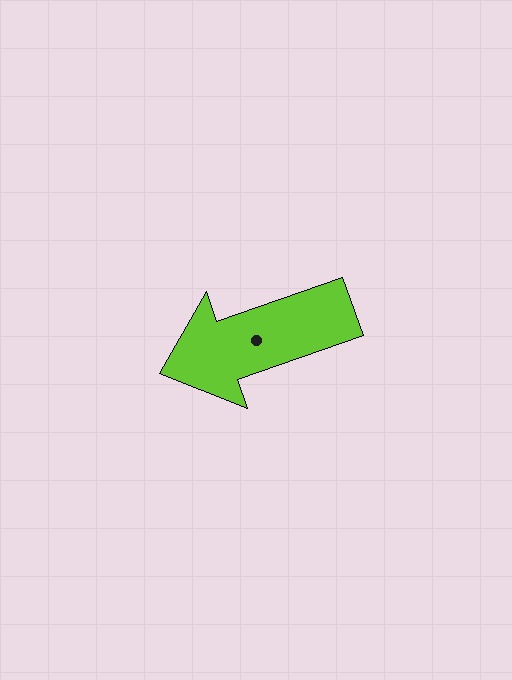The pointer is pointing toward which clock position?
Roughly 8 o'clock.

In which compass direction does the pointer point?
West.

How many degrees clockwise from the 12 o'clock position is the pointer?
Approximately 251 degrees.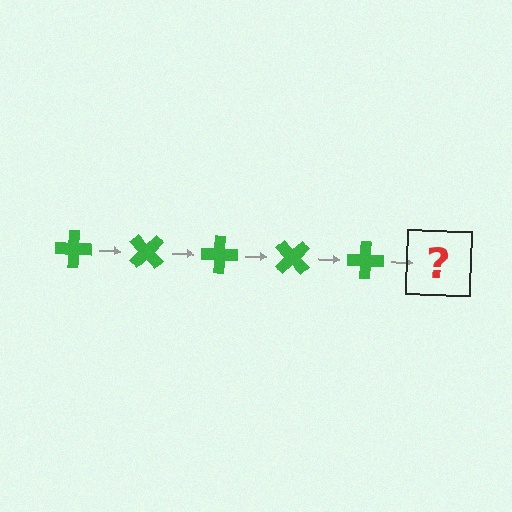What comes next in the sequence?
The next element should be a green cross rotated 225 degrees.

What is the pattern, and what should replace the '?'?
The pattern is that the cross rotates 45 degrees each step. The '?' should be a green cross rotated 225 degrees.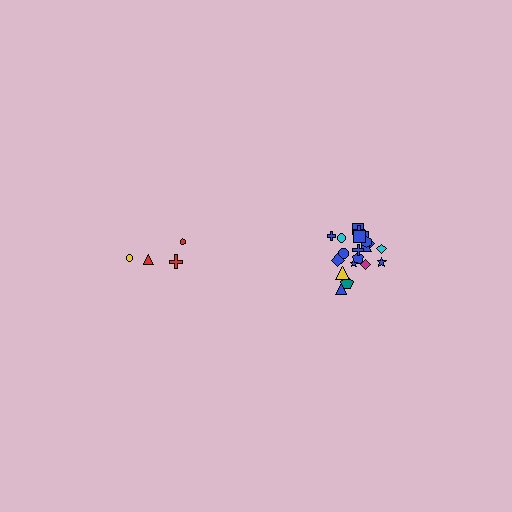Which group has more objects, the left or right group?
The right group.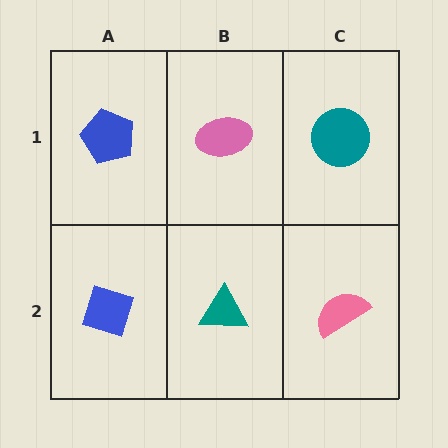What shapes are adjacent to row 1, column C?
A pink semicircle (row 2, column C), a pink ellipse (row 1, column B).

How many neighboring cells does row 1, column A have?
2.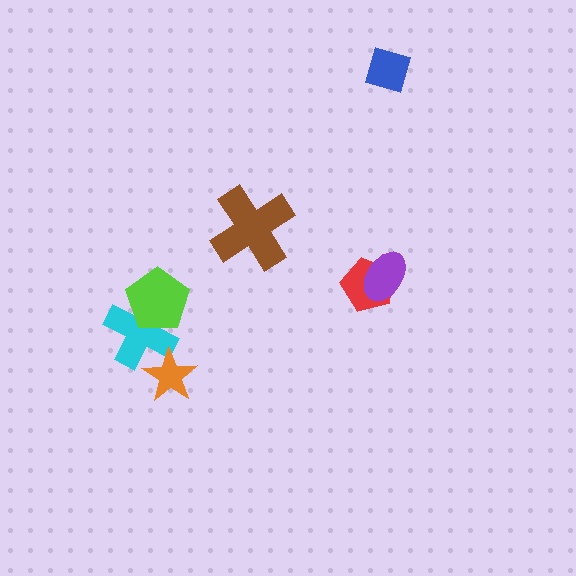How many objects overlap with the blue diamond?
0 objects overlap with the blue diamond.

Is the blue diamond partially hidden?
No, no other shape covers it.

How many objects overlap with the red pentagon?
1 object overlaps with the red pentagon.